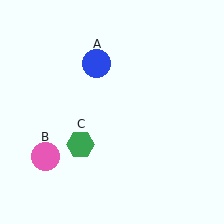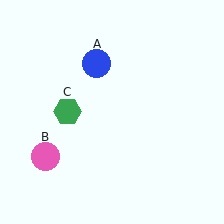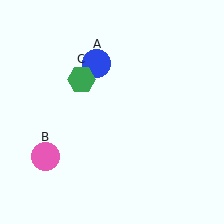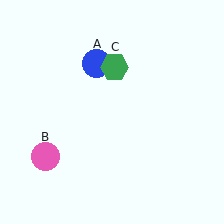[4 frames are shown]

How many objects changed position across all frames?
1 object changed position: green hexagon (object C).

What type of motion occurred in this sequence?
The green hexagon (object C) rotated clockwise around the center of the scene.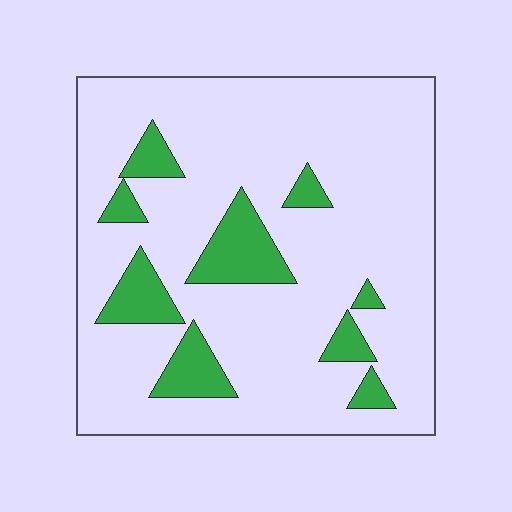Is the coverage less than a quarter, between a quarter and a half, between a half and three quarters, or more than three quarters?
Less than a quarter.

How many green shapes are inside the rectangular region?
9.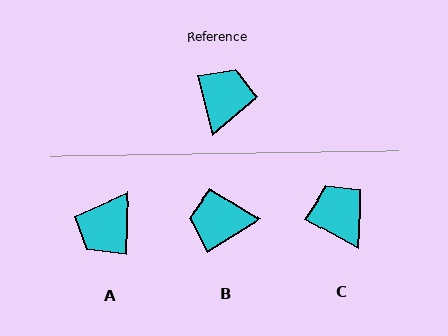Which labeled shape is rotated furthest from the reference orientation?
A, about 164 degrees away.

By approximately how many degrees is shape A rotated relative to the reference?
Approximately 164 degrees counter-clockwise.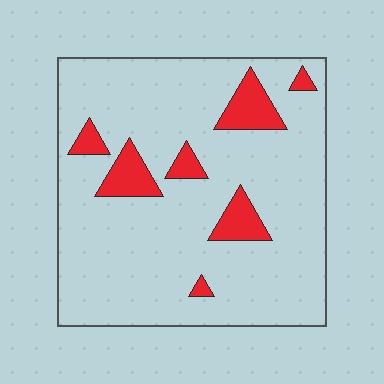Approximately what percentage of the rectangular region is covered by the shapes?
Approximately 10%.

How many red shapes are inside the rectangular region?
7.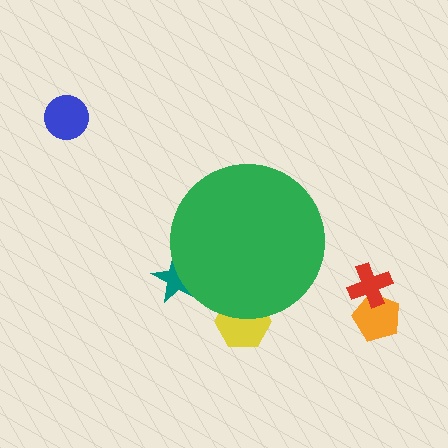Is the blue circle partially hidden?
No, the blue circle is fully visible.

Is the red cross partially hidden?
No, the red cross is fully visible.